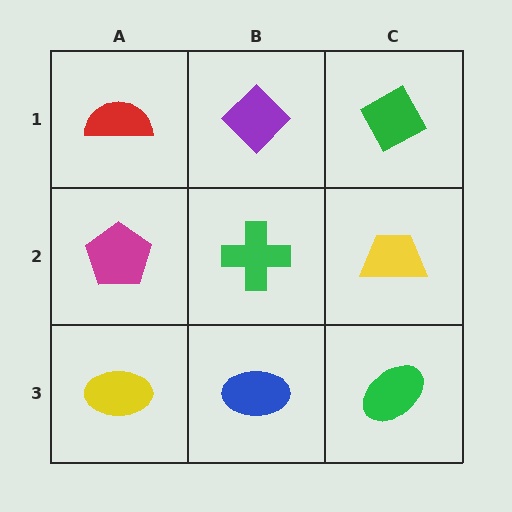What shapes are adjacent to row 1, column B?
A green cross (row 2, column B), a red semicircle (row 1, column A), a green diamond (row 1, column C).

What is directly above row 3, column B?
A green cross.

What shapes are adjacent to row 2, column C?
A green diamond (row 1, column C), a green ellipse (row 3, column C), a green cross (row 2, column B).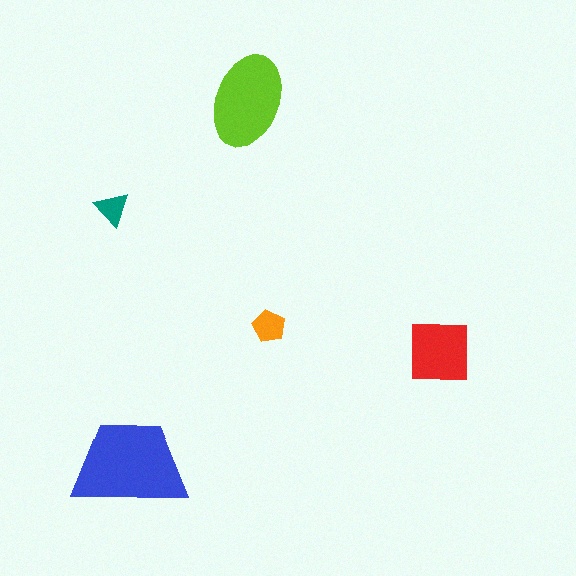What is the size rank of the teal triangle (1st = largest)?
5th.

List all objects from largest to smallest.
The blue trapezoid, the lime ellipse, the red square, the orange pentagon, the teal triangle.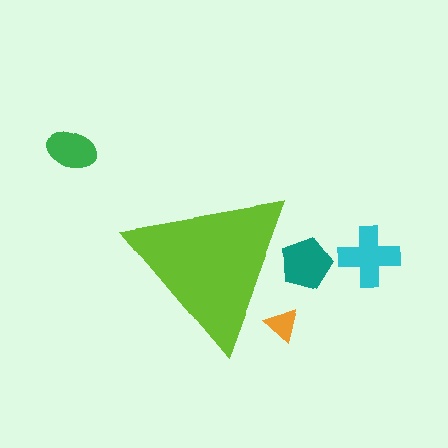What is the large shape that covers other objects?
A lime triangle.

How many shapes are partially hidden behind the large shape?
2 shapes are partially hidden.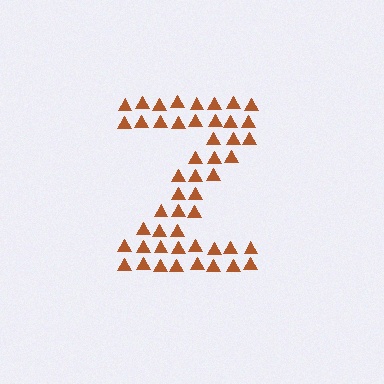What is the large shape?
The large shape is the letter Z.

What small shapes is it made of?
It is made of small triangles.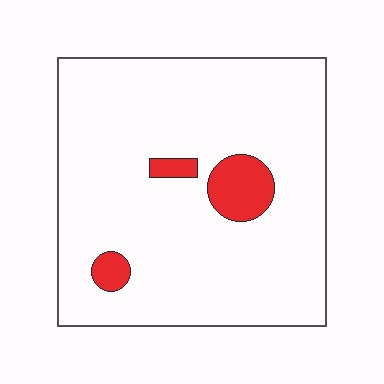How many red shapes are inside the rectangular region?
3.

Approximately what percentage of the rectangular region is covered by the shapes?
Approximately 10%.